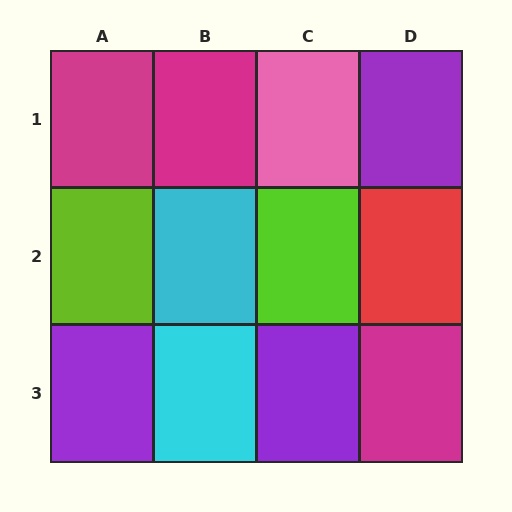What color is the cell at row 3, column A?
Purple.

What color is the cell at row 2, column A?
Lime.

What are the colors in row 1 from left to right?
Magenta, magenta, pink, purple.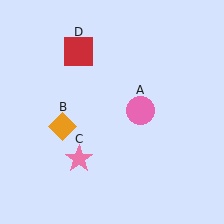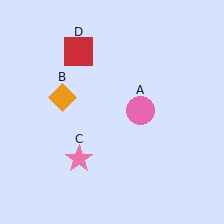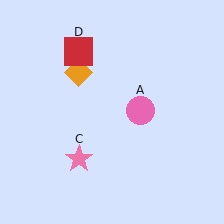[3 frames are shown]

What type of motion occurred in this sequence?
The orange diamond (object B) rotated clockwise around the center of the scene.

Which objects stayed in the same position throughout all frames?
Pink circle (object A) and pink star (object C) and red square (object D) remained stationary.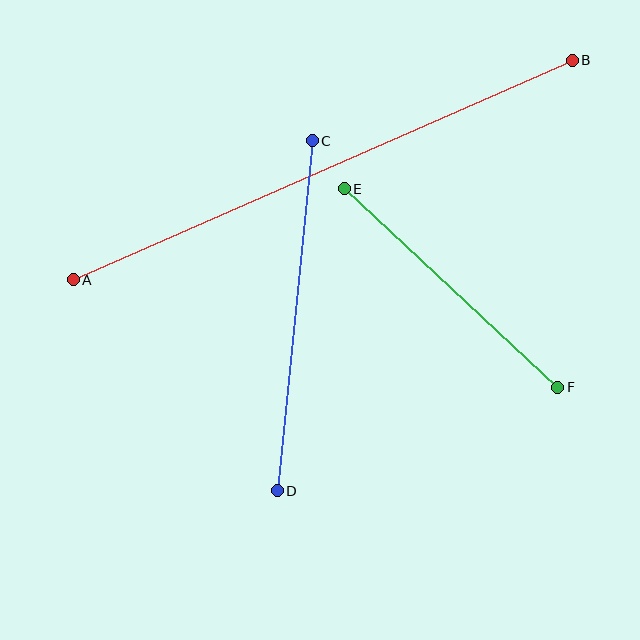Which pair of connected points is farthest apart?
Points A and B are farthest apart.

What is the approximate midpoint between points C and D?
The midpoint is at approximately (295, 316) pixels.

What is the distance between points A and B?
The distance is approximately 545 pixels.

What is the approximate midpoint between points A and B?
The midpoint is at approximately (323, 170) pixels.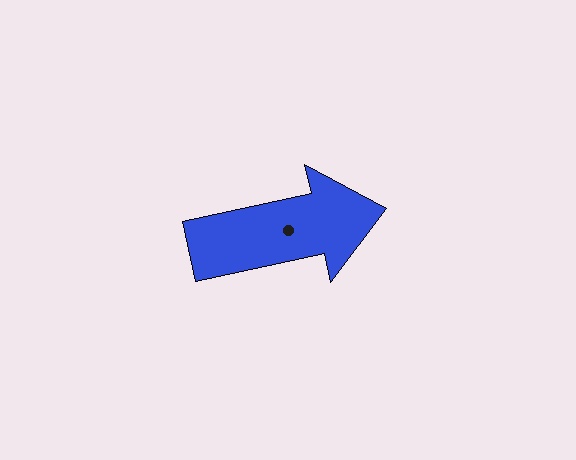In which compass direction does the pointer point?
East.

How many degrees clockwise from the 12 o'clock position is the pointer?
Approximately 78 degrees.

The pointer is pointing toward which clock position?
Roughly 3 o'clock.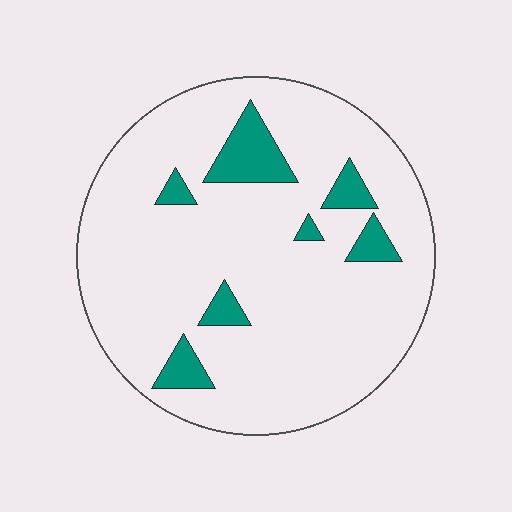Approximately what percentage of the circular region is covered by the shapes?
Approximately 10%.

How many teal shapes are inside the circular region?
7.